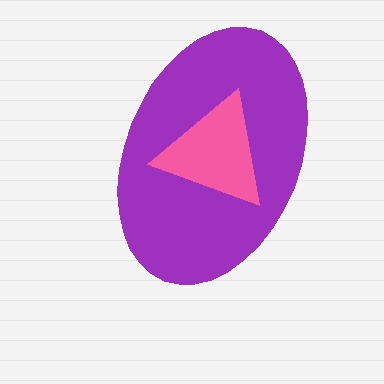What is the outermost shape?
The purple ellipse.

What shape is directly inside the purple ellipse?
The pink triangle.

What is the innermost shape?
The pink triangle.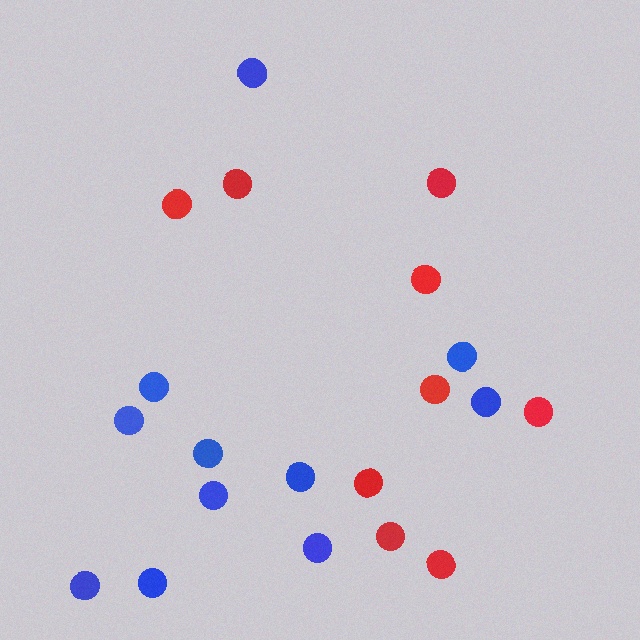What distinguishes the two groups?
There are 2 groups: one group of red circles (9) and one group of blue circles (11).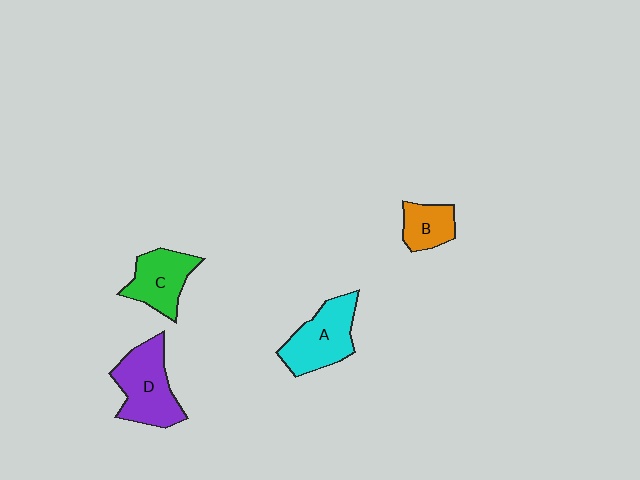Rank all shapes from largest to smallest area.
From largest to smallest: D (purple), A (cyan), C (green), B (orange).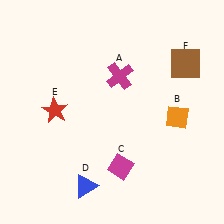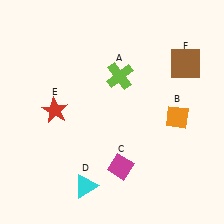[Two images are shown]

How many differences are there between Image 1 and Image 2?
There are 2 differences between the two images.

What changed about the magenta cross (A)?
In Image 1, A is magenta. In Image 2, it changed to lime.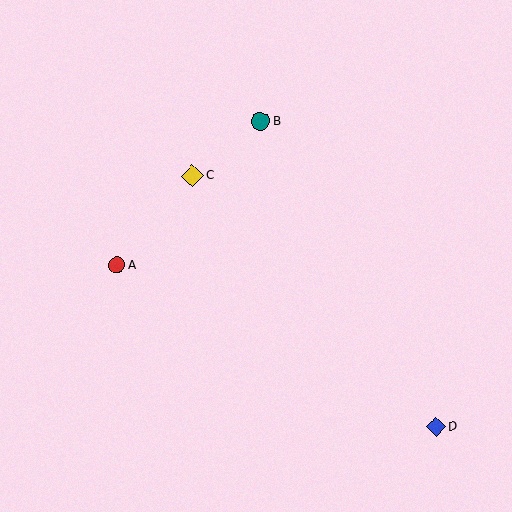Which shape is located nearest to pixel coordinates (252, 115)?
The teal circle (labeled B) at (260, 121) is nearest to that location.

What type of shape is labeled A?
Shape A is a red circle.